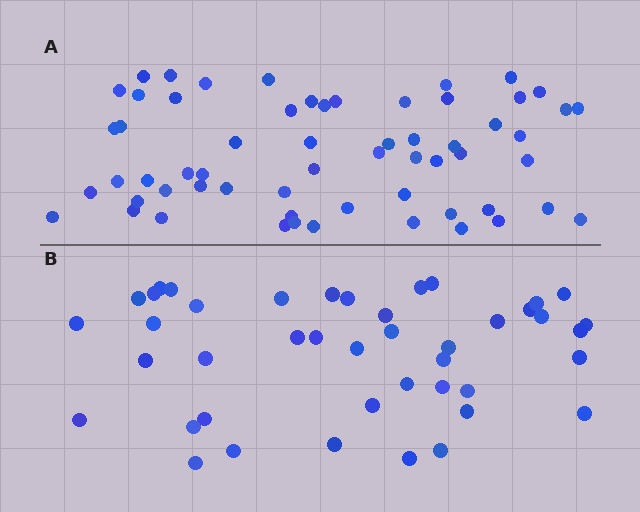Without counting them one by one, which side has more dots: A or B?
Region A (the top region) has more dots.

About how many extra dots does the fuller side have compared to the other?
Region A has approximately 15 more dots than region B.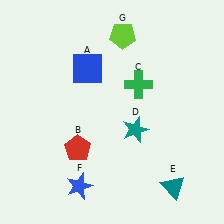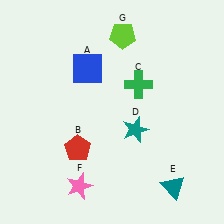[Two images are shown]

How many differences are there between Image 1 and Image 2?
There is 1 difference between the two images.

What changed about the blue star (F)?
In Image 1, F is blue. In Image 2, it changed to pink.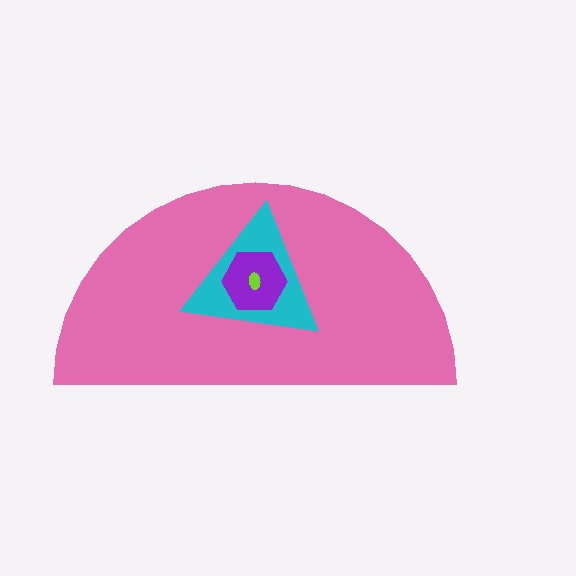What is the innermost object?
The lime ellipse.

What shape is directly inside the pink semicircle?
The cyan triangle.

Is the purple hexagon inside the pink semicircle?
Yes.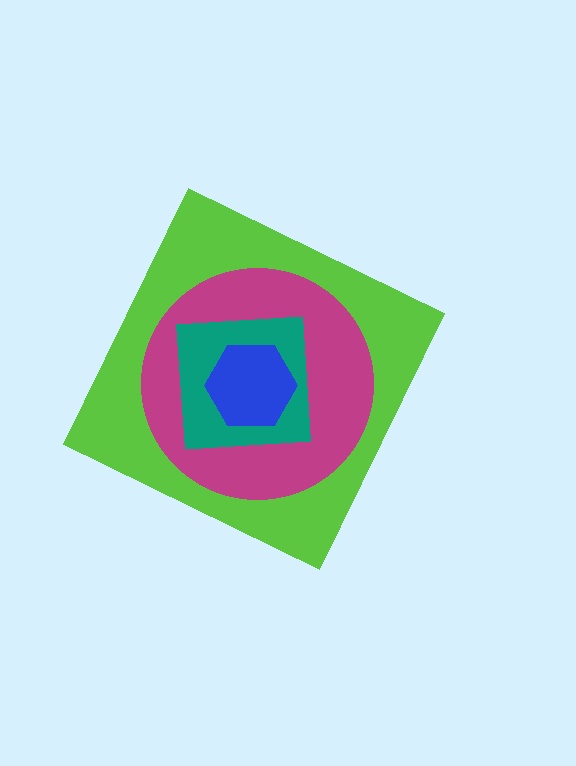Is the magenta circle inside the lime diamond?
Yes.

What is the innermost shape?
The blue hexagon.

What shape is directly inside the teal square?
The blue hexagon.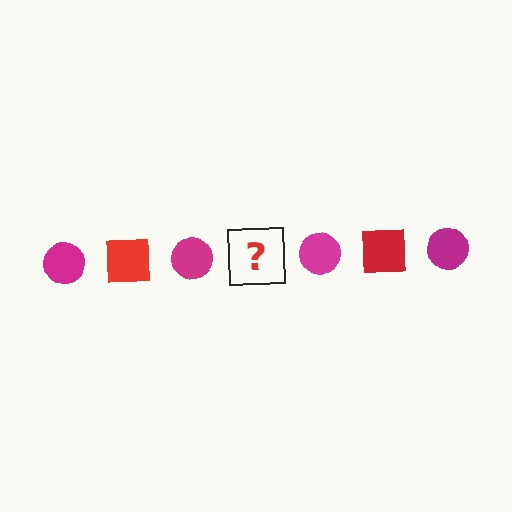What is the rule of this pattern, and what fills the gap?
The rule is that the pattern alternates between magenta circle and red square. The gap should be filled with a red square.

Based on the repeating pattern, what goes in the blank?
The blank should be a red square.